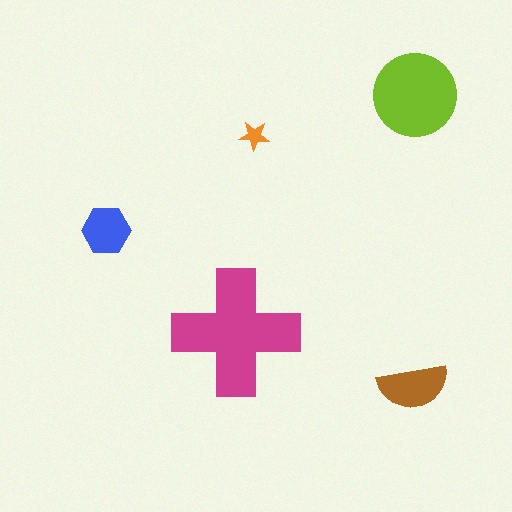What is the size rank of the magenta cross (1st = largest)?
1st.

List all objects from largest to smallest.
The magenta cross, the lime circle, the brown semicircle, the blue hexagon, the orange star.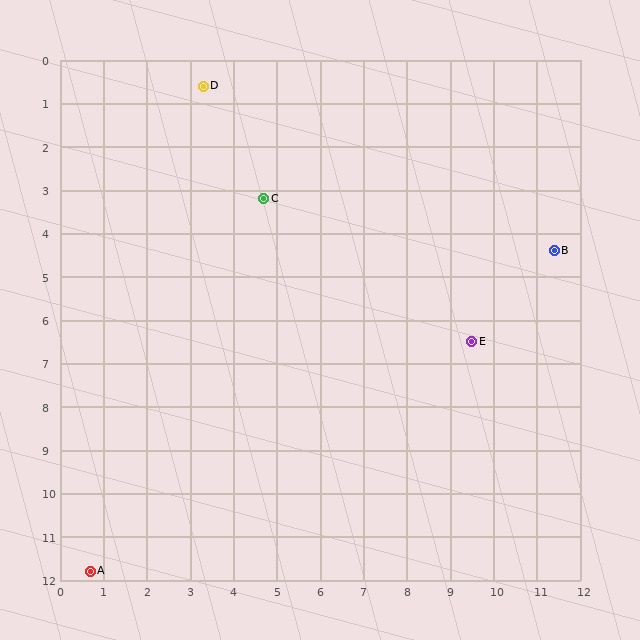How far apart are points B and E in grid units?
Points B and E are about 2.8 grid units apart.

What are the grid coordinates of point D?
Point D is at approximately (3.3, 0.6).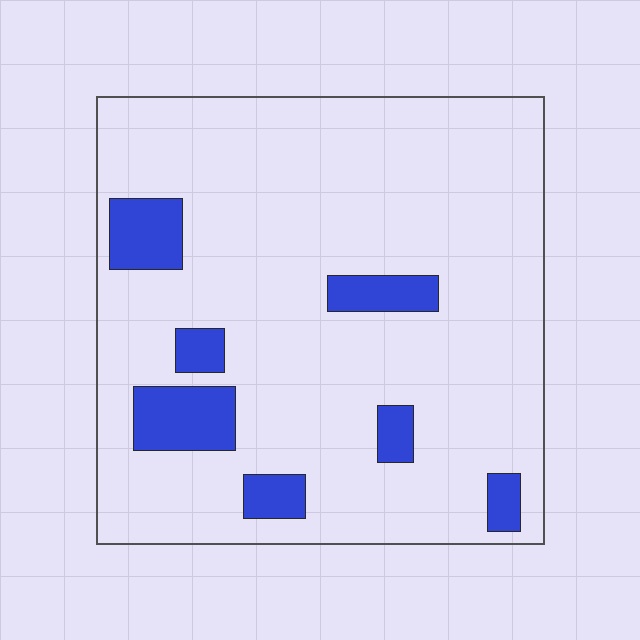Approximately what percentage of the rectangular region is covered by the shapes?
Approximately 15%.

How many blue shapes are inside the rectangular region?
7.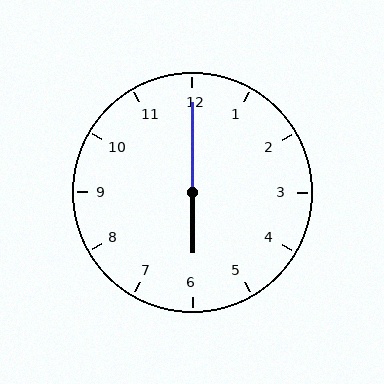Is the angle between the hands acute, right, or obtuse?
It is obtuse.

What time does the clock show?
6:00.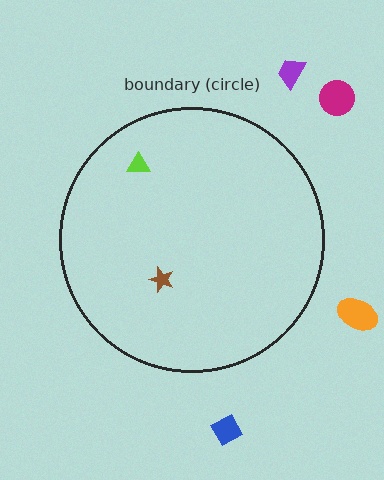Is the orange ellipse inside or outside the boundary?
Outside.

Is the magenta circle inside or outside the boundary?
Outside.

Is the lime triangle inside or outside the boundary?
Inside.